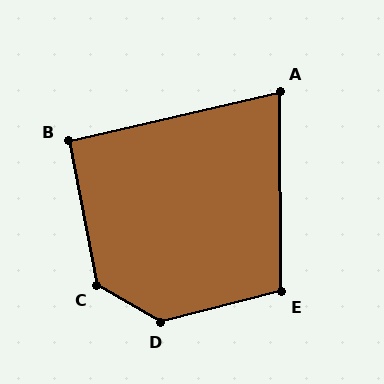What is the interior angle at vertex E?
Approximately 104 degrees (obtuse).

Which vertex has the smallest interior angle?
A, at approximately 77 degrees.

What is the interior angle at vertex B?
Approximately 92 degrees (approximately right).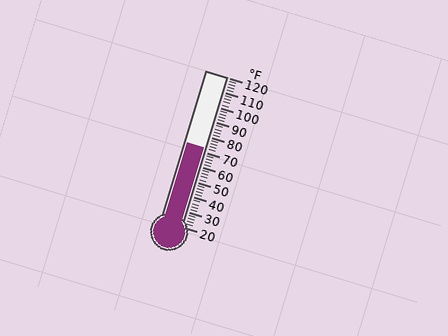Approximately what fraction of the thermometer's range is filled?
The thermometer is filled to approximately 50% of its range.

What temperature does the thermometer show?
The thermometer shows approximately 72°F.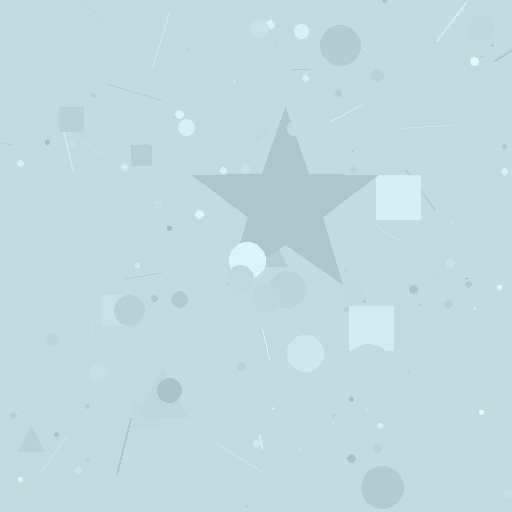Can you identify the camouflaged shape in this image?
The camouflaged shape is a star.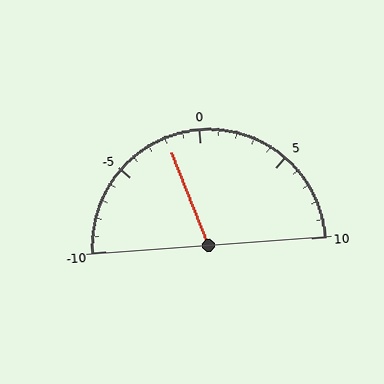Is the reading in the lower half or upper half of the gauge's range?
The reading is in the lower half of the range (-10 to 10).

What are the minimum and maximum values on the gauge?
The gauge ranges from -10 to 10.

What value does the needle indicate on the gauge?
The needle indicates approximately -2.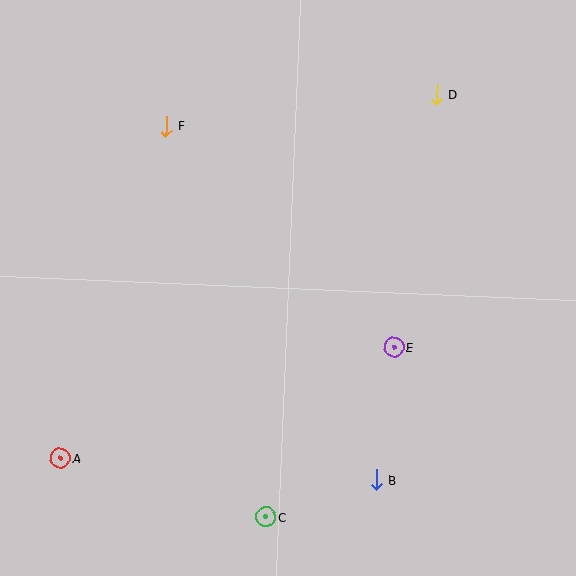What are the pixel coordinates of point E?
Point E is at (394, 347).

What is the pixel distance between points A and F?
The distance between A and F is 349 pixels.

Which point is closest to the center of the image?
Point E at (394, 347) is closest to the center.